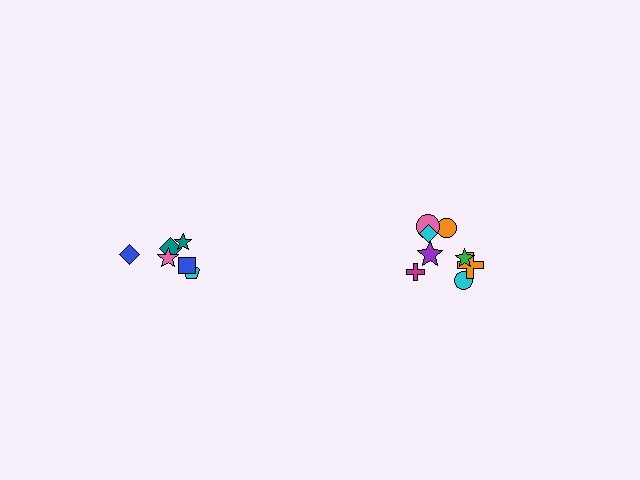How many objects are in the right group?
There are 8 objects.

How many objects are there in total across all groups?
There are 14 objects.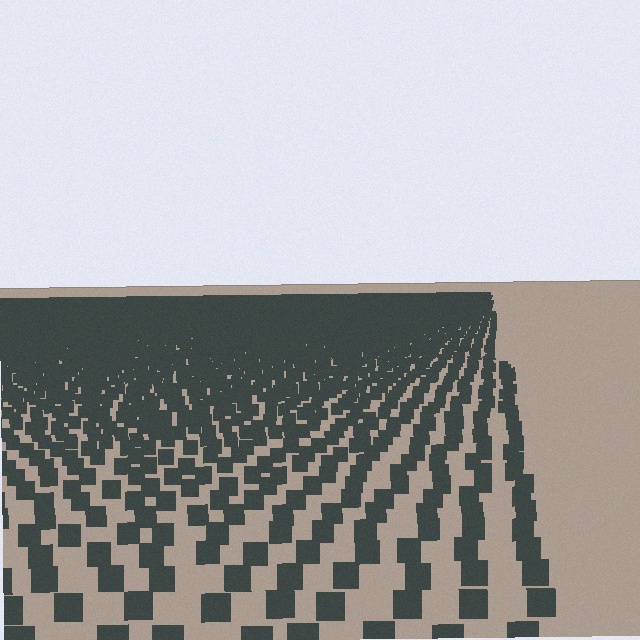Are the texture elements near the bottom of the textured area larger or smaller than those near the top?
Larger. Near the bottom, elements are closer to the viewer and appear at a bigger on-screen size.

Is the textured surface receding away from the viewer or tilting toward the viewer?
The surface is receding away from the viewer. Texture elements get smaller and denser toward the top.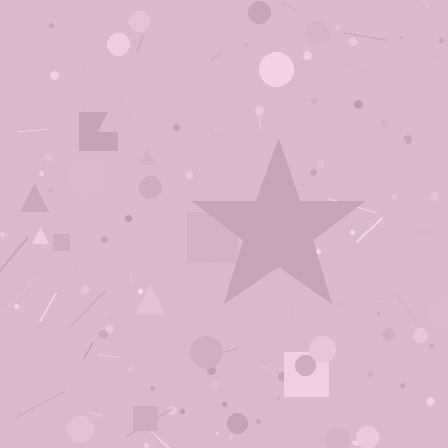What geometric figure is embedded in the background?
A star is embedded in the background.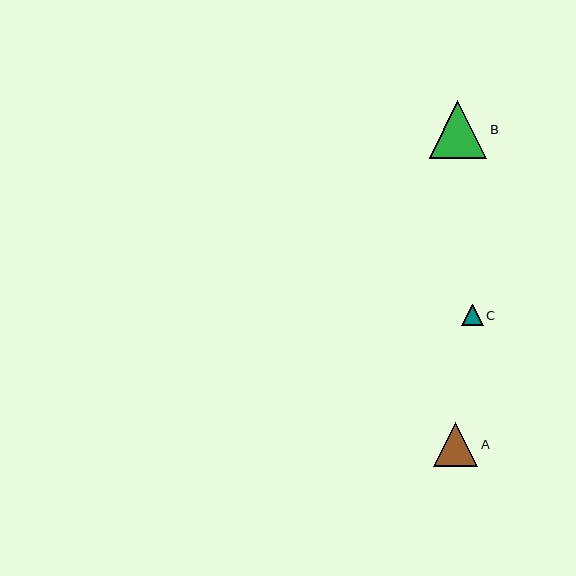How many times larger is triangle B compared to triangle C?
Triangle B is approximately 2.6 times the size of triangle C.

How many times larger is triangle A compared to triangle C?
Triangle A is approximately 2.0 times the size of triangle C.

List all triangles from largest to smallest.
From largest to smallest: B, A, C.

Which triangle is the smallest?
Triangle C is the smallest with a size of approximately 22 pixels.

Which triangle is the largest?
Triangle B is the largest with a size of approximately 57 pixels.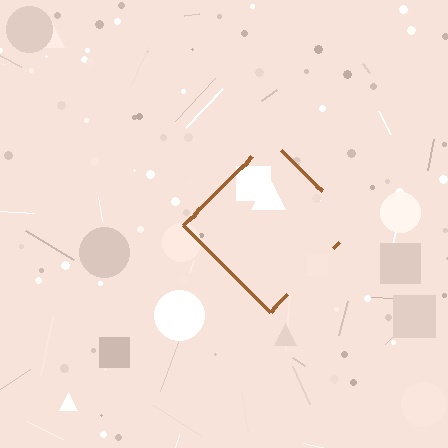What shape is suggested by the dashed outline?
The dashed outline suggests a diamond.